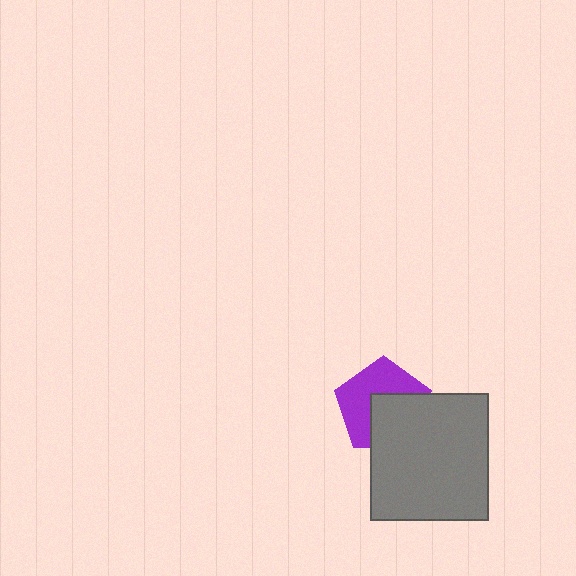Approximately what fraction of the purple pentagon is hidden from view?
Roughly 46% of the purple pentagon is hidden behind the gray rectangle.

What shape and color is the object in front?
The object in front is a gray rectangle.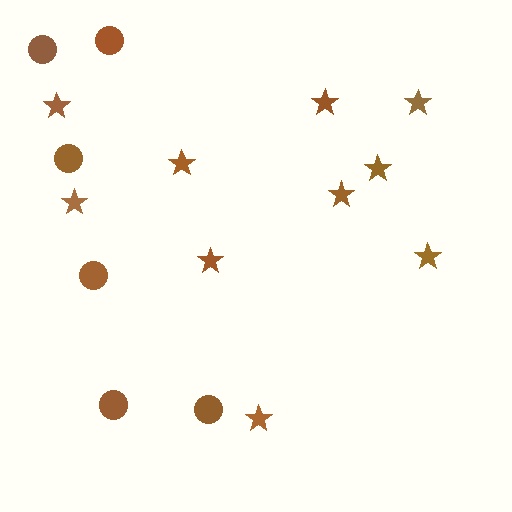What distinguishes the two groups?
There are 2 groups: one group of circles (6) and one group of stars (10).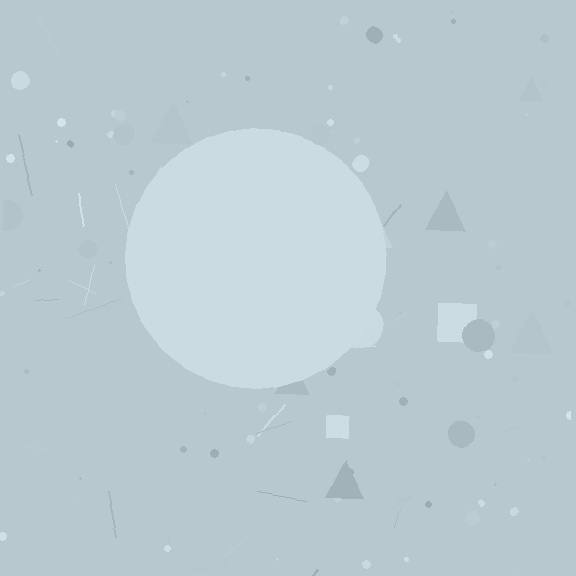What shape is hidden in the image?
A circle is hidden in the image.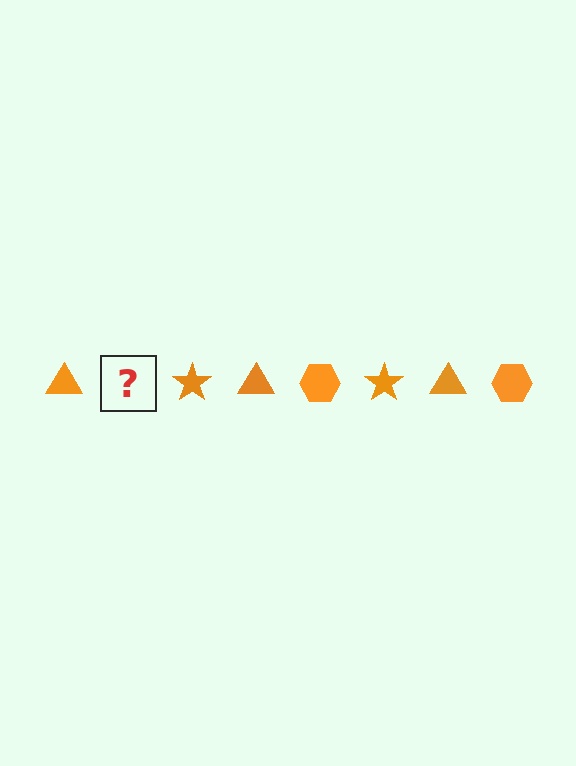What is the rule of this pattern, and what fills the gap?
The rule is that the pattern cycles through triangle, hexagon, star shapes in orange. The gap should be filled with an orange hexagon.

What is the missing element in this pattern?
The missing element is an orange hexagon.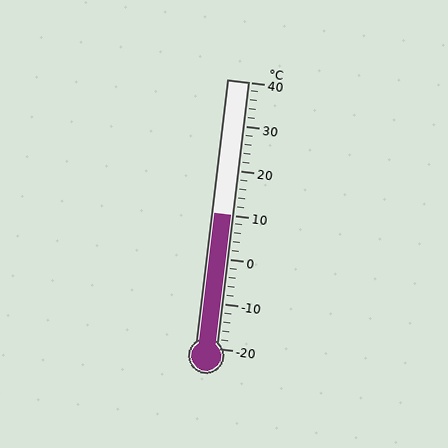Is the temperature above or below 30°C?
The temperature is below 30°C.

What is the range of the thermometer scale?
The thermometer scale ranges from -20°C to 40°C.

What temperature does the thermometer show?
The thermometer shows approximately 10°C.